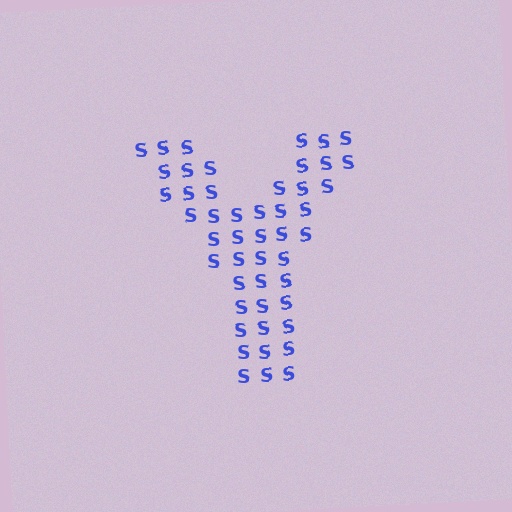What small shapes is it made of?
It is made of small letter S's.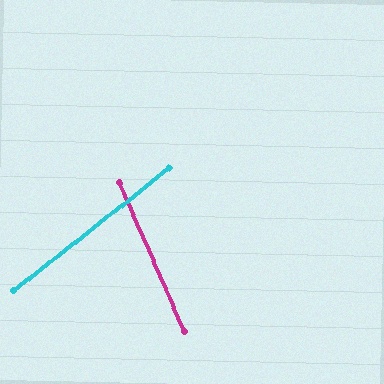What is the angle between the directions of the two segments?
Approximately 75 degrees.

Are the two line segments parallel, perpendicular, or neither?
Neither parallel nor perpendicular — they differ by about 75°.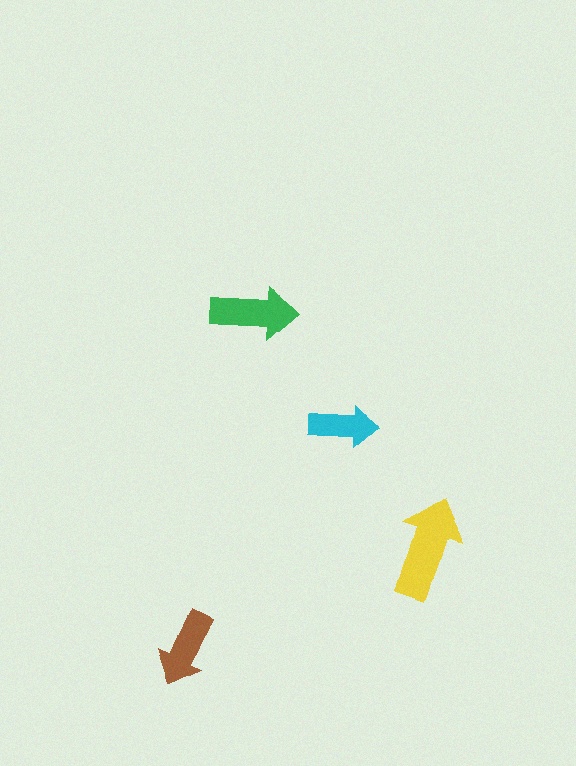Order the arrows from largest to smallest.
the yellow one, the green one, the brown one, the cyan one.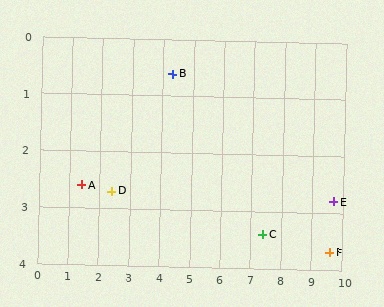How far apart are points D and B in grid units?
Points D and B are about 2.8 grid units apart.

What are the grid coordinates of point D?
Point D is at approximately (2.4, 2.7).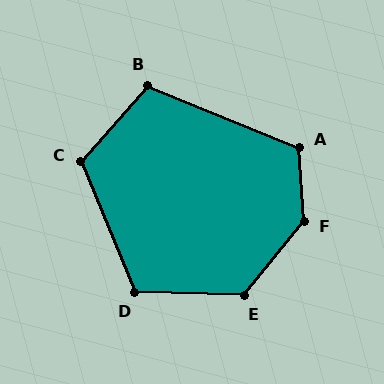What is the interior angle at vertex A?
Approximately 116 degrees (obtuse).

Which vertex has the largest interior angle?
F, at approximately 137 degrees.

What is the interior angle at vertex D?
Approximately 114 degrees (obtuse).